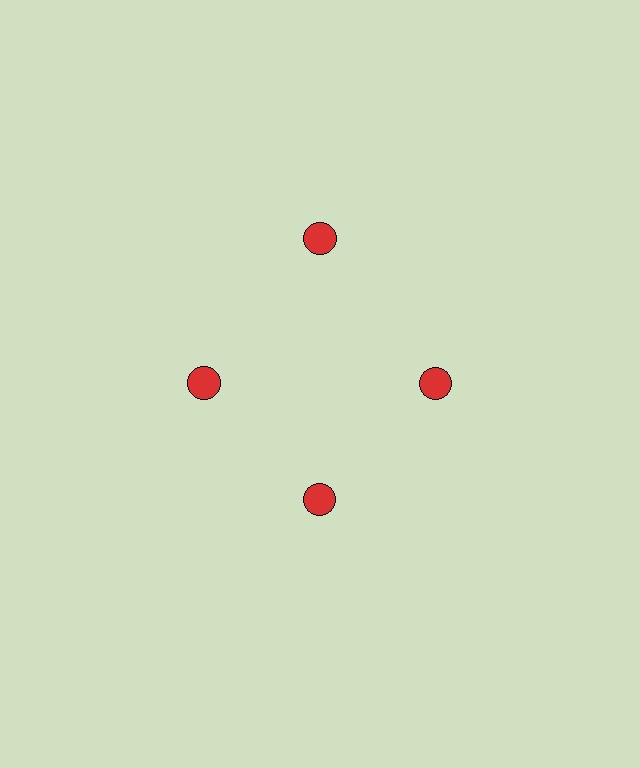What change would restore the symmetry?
The symmetry would be restored by moving it inward, back onto the ring so that all 4 circles sit at equal angles and equal distance from the center.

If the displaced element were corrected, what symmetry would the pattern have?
It would have 4-fold rotational symmetry — the pattern would map onto itself every 90 degrees.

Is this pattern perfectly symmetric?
No. The 4 red circles are arranged in a ring, but one element near the 12 o'clock position is pushed outward from the center, breaking the 4-fold rotational symmetry.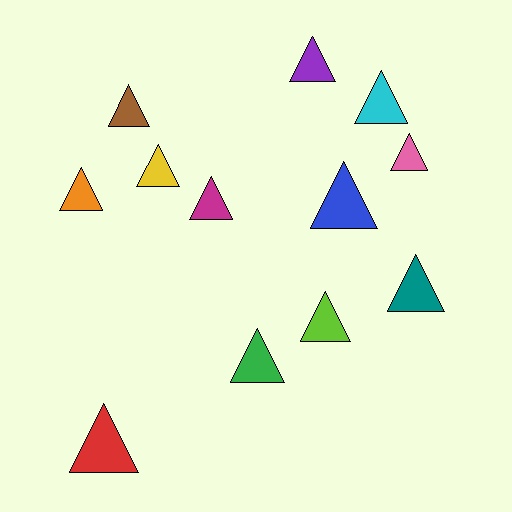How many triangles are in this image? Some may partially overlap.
There are 12 triangles.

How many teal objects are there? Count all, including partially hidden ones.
There is 1 teal object.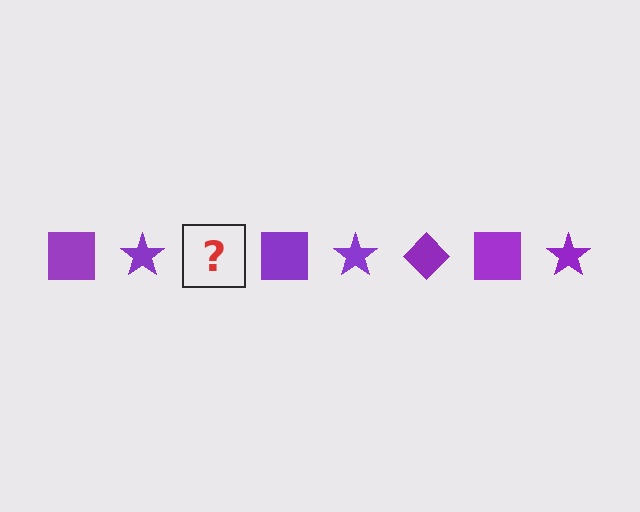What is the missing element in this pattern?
The missing element is a purple diamond.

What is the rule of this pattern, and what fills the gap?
The rule is that the pattern cycles through square, star, diamond shapes in purple. The gap should be filled with a purple diamond.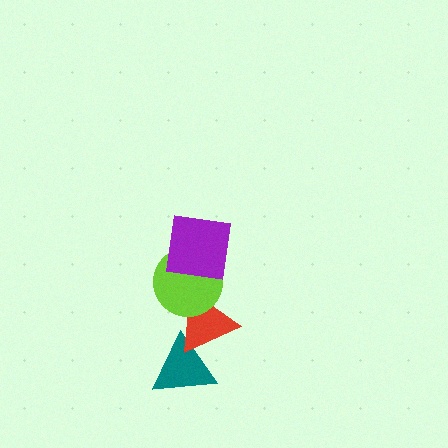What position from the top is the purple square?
The purple square is 1st from the top.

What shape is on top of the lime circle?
The purple square is on top of the lime circle.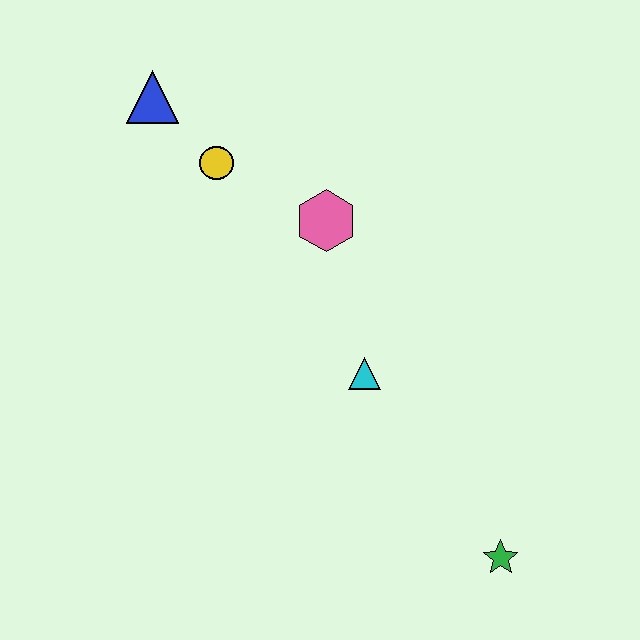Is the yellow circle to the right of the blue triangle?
Yes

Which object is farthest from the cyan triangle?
The blue triangle is farthest from the cyan triangle.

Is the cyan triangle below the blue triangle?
Yes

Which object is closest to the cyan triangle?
The pink hexagon is closest to the cyan triangle.